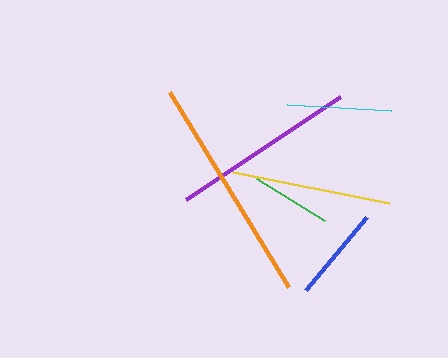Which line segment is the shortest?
The green line is the shortest at approximately 80 pixels.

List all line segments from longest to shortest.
From longest to shortest: orange, purple, yellow, cyan, blue, green.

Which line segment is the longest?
The orange line is the longest at approximately 228 pixels.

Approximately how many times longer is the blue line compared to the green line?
The blue line is approximately 1.2 times the length of the green line.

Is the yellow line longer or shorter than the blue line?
The yellow line is longer than the blue line.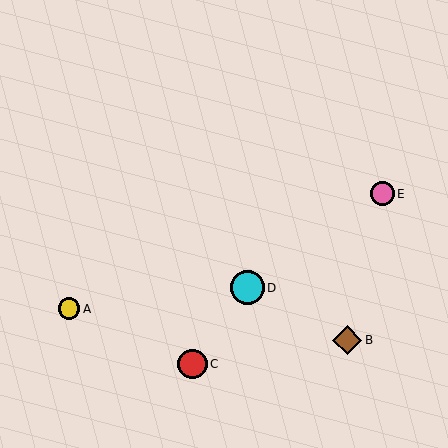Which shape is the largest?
The cyan circle (labeled D) is the largest.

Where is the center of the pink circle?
The center of the pink circle is at (382, 194).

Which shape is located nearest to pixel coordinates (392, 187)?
The pink circle (labeled E) at (382, 194) is nearest to that location.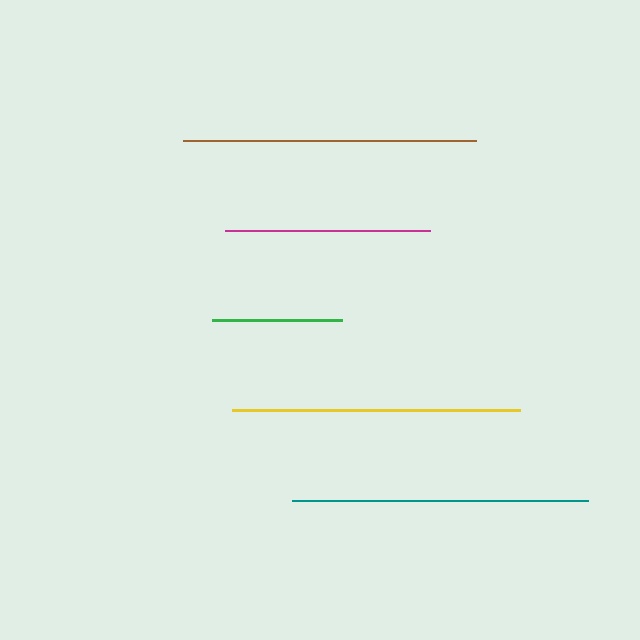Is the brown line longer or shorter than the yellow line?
The brown line is longer than the yellow line.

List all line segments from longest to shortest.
From longest to shortest: teal, brown, yellow, magenta, green.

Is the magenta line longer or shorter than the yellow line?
The yellow line is longer than the magenta line.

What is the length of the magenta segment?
The magenta segment is approximately 205 pixels long.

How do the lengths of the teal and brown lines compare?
The teal and brown lines are approximately the same length.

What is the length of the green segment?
The green segment is approximately 130 pixels long.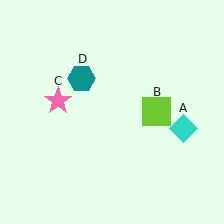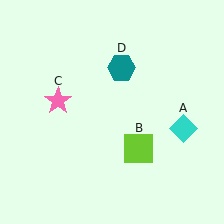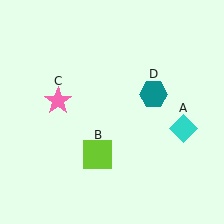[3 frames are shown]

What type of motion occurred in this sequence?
The lime square (object B), teal hexagon (object D) rotated clockwise around the center of the scene.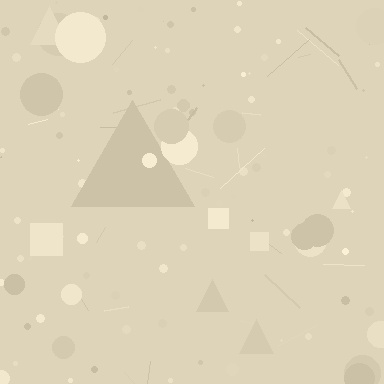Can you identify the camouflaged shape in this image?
The camouflaged shape is a triangle.